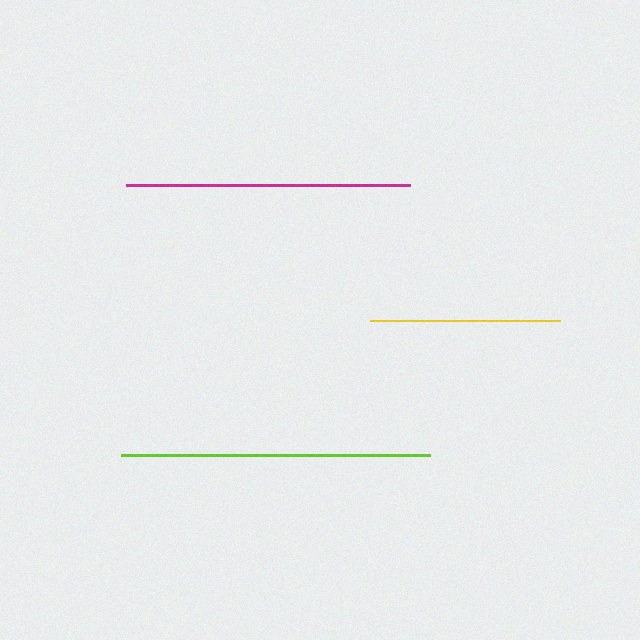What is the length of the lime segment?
The lime segment is approximately 309 pixels long.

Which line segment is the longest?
The lime line is the longest at approximately 309 pixels.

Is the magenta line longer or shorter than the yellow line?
The magenta line is longer than the yellow line.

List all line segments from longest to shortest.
From longest to shortest: lime, magenta, yellow.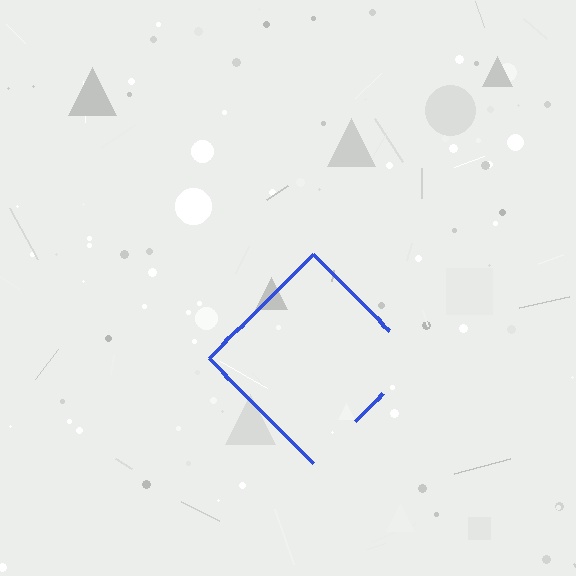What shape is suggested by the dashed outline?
The dashed outline suggests a diamond.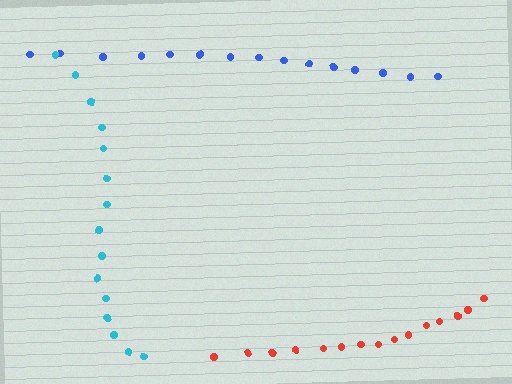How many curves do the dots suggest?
There are 3 distinct paths.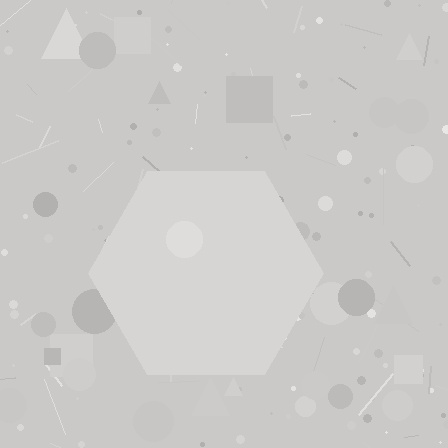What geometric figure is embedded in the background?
A hexagon is embedded in the background.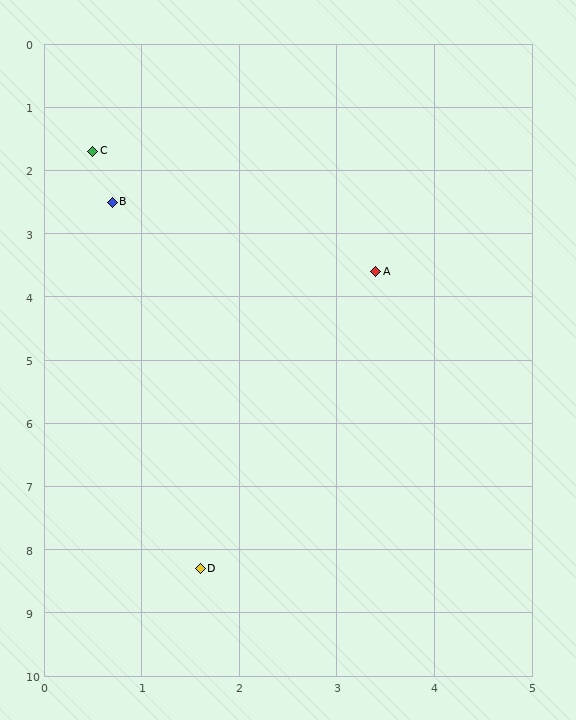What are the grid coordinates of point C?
Point C is at approximately (0.5, 1.7).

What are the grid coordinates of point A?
Point A is at approximately (3.4, 3.6).